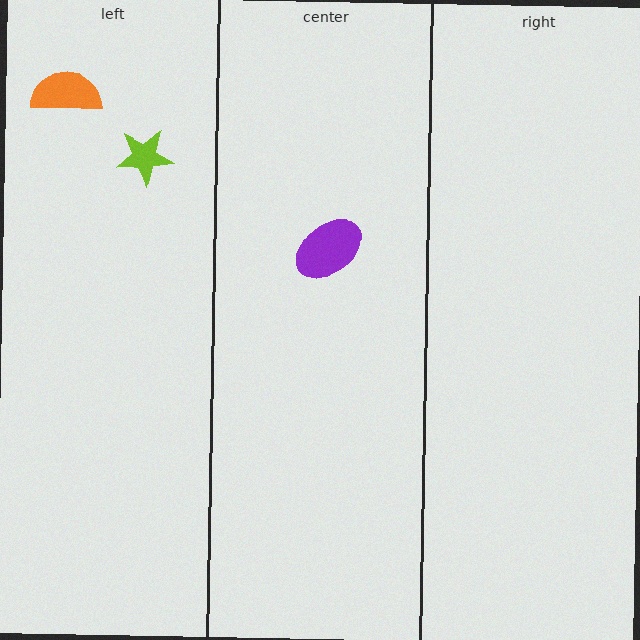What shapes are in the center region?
The purple ellipse.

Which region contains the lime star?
The left region.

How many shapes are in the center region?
1.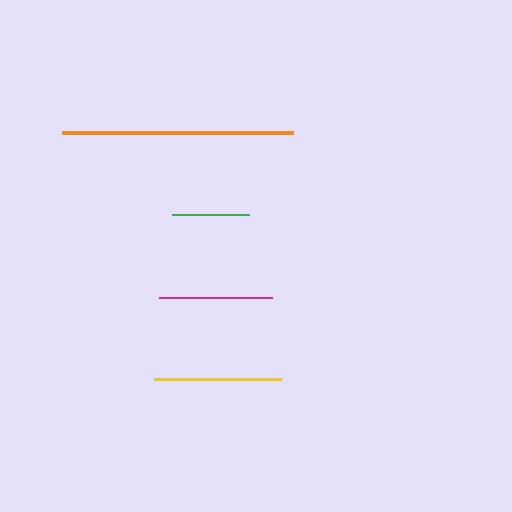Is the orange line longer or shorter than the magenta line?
The orange line is longer than the magenta line.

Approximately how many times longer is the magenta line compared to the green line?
The magenta line is approximately 1.5 times the length of the green line.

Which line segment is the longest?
The orange line is the longest at approximately 231 pixels.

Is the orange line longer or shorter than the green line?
The orange line is longer than the green line.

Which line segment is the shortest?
The green line is the shortest at approximately 77 pixels.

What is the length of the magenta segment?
The magenta segment is approximately 112 pixels long.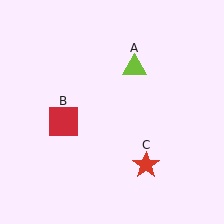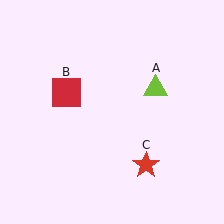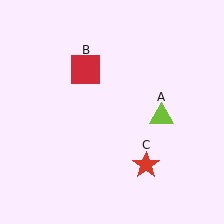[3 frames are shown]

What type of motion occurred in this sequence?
The lime triangle (object A), red square (object B) rotated clockwise around the center of the scene.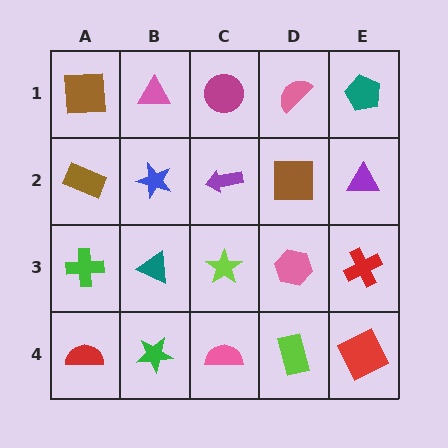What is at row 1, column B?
A pink triangle.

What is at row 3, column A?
A green cross.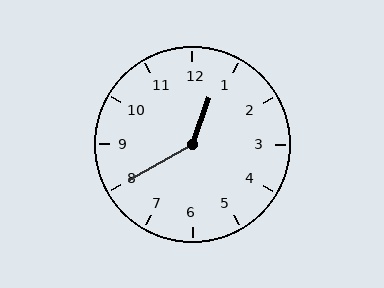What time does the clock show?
12:40.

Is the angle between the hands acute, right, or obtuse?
It is obtuse.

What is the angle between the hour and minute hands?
Approximately 140 degrees.